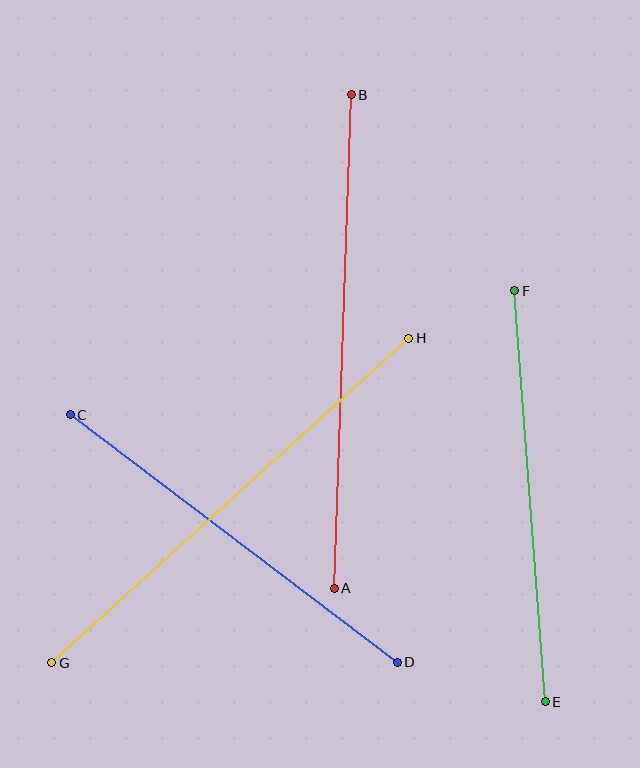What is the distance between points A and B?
The distance is approximately 494 pixels.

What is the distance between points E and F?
The distance is approximately 412 pixels.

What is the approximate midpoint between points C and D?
The midpoint is at approximately (234, 539) pixels.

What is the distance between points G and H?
The distance is approximately 482 pixels.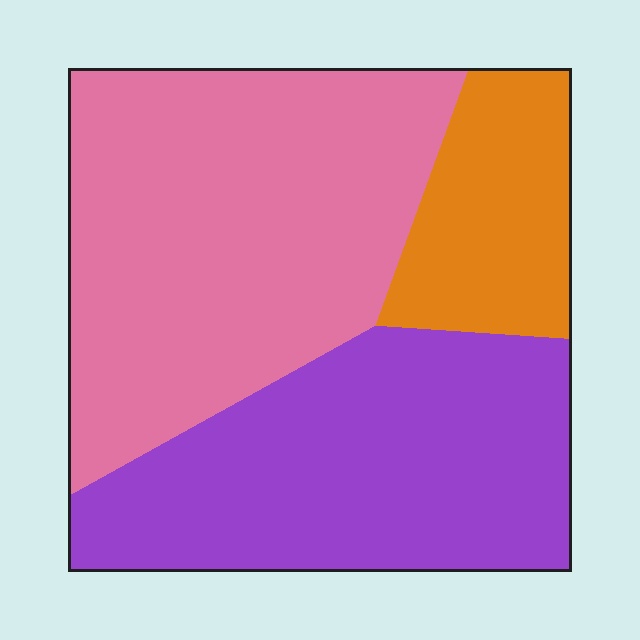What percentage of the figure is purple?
Purple takes up between a quarter and a half of the figure.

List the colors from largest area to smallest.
From largest to smallest: pink, purple, orange.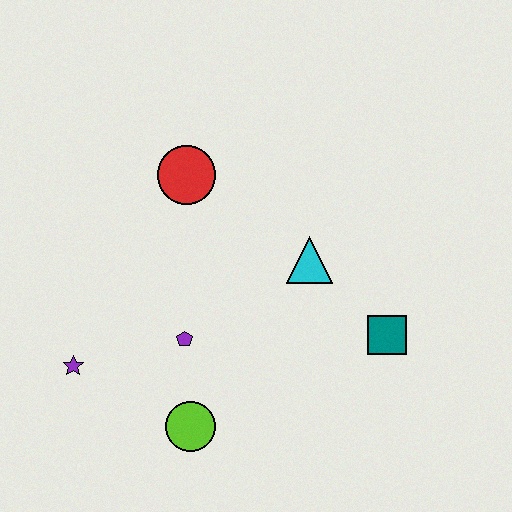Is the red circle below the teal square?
No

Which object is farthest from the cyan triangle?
The purple star is farthest from the cyan triangle.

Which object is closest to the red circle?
The cyan triangle is closest to the red circle.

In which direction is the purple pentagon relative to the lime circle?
The purple pentagon is above the lime circle.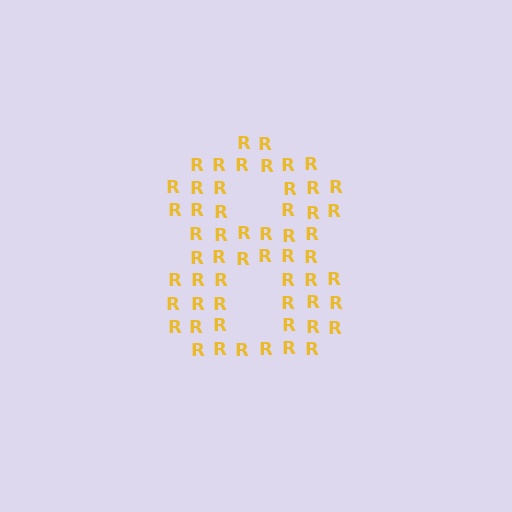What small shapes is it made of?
It is made of small letter R's.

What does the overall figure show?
The overall figure shows the digit 8.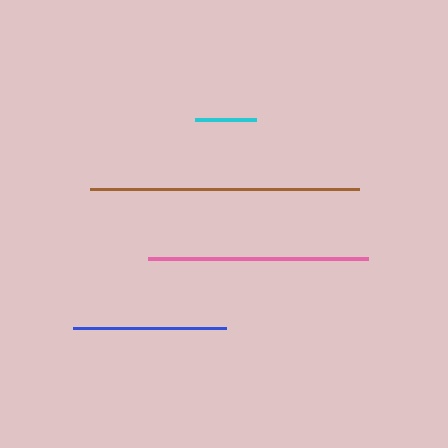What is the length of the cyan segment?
The cyan segment is approximately 61 pixels long.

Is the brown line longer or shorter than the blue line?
The brown line is longer than the blue line.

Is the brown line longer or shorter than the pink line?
The brown line is longer than the pink line.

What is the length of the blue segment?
The blue segment is approximately 153 pixels long.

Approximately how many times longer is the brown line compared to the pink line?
The brown line is approximately 1.2 times the length of the pink line.